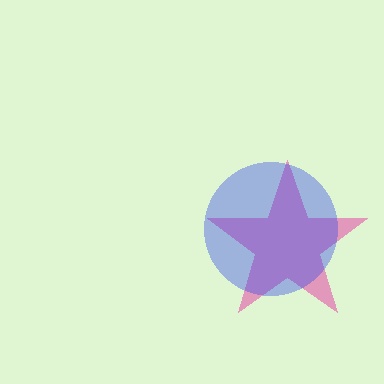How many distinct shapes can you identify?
There are 2 distinct shapes: a pink star, a blue circle.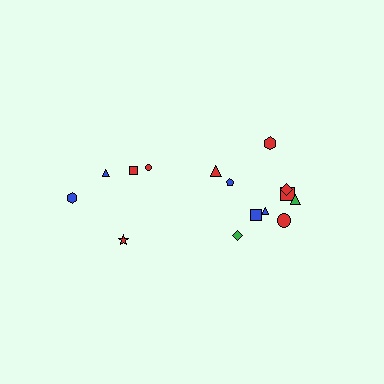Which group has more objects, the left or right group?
The right group.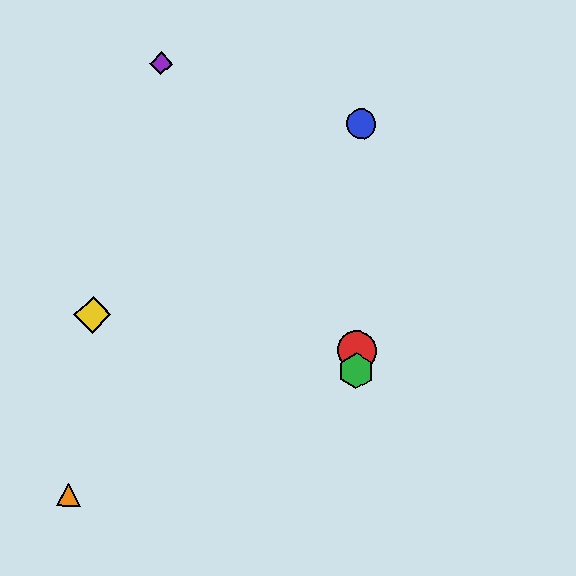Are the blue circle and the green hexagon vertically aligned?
Yes, both are at x≈361.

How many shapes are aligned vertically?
3 shapes (the red circle, the blue circle, the green hexagon) are aligned vertically.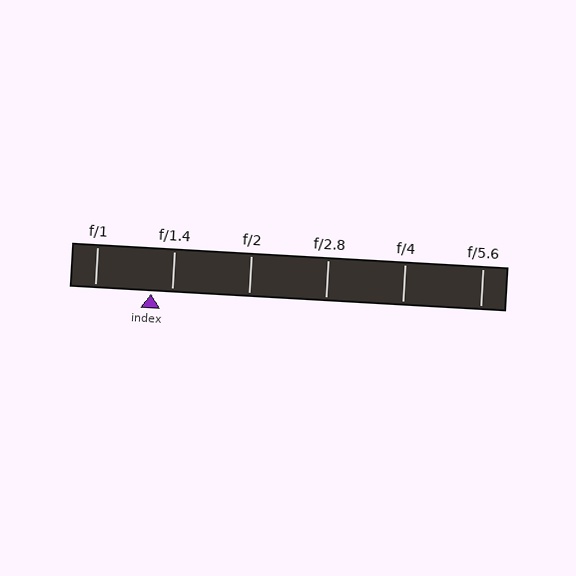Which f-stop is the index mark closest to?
The index mark is closest to f/1.4.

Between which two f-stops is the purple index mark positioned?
The index mark is between f/1 and f/1.4.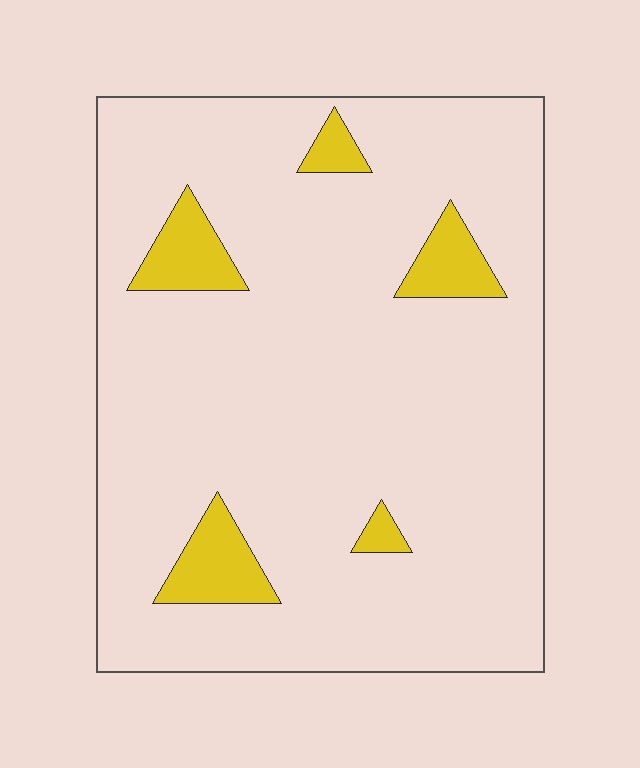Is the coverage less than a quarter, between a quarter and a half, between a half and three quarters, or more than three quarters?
Less than a quarter.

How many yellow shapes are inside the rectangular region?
5.